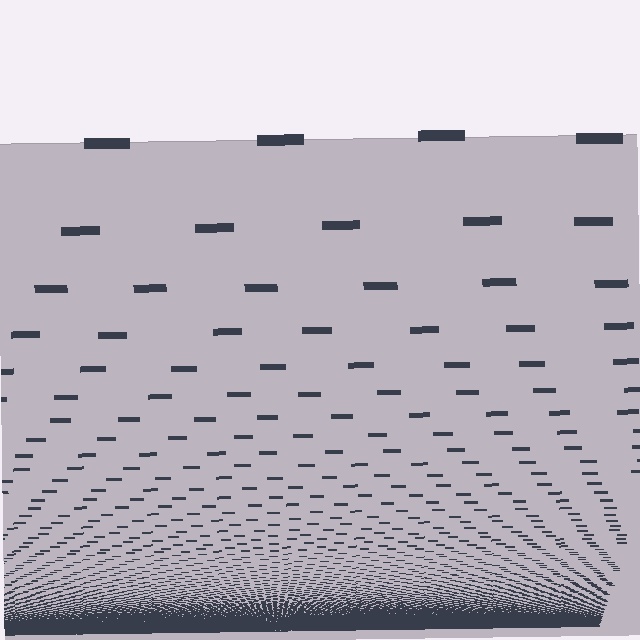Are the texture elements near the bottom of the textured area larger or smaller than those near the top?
Smaller. The gradient is inverted — elements near the bottom are smaller and denser.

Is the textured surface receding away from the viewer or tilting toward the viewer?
The surface appears to tilt toward the viewer. Texture elements get larger and sparser toward the top.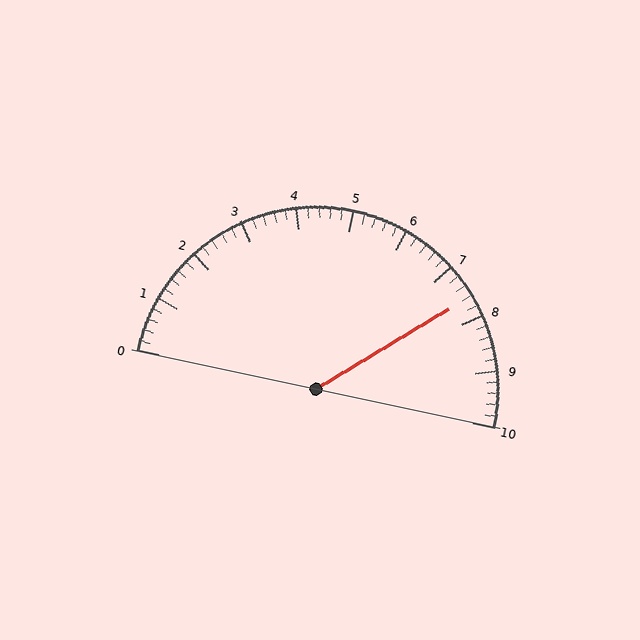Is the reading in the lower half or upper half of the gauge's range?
The reading is in the upper half of the range (0 to 10).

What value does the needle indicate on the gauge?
The needle indicates approximately 7.6.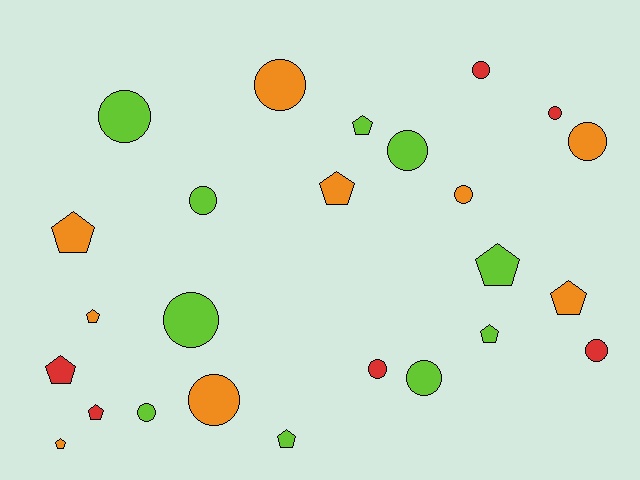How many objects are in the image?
There are 25 objects.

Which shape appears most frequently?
Circle, with 14 objects.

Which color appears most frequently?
Lime, with 10 objects.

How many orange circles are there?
There are 4 orange circles.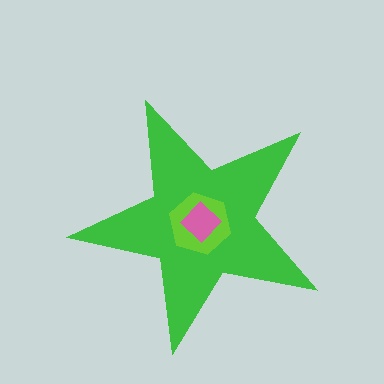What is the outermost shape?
The green star.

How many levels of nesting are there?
3.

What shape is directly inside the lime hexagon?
The pink diamond.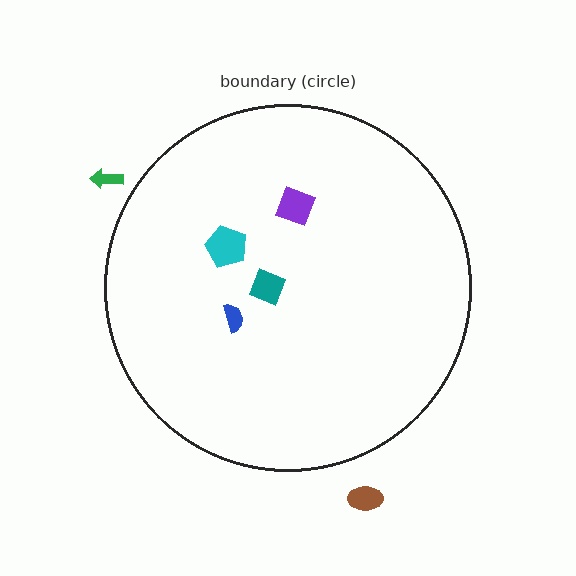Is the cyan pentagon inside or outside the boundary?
Inside.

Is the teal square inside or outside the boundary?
Inside.